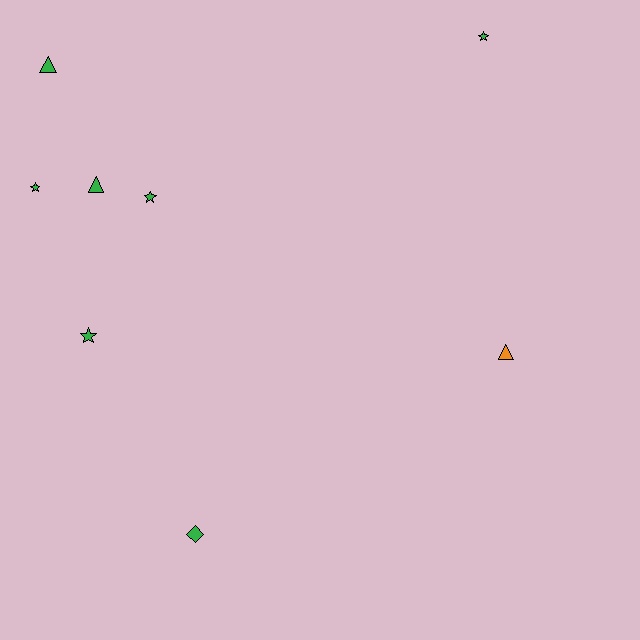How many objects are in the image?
There are 8 objects.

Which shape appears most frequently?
Star, with 4 objects.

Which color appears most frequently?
Green, with 7 objects.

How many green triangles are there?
There are 2 green triangles.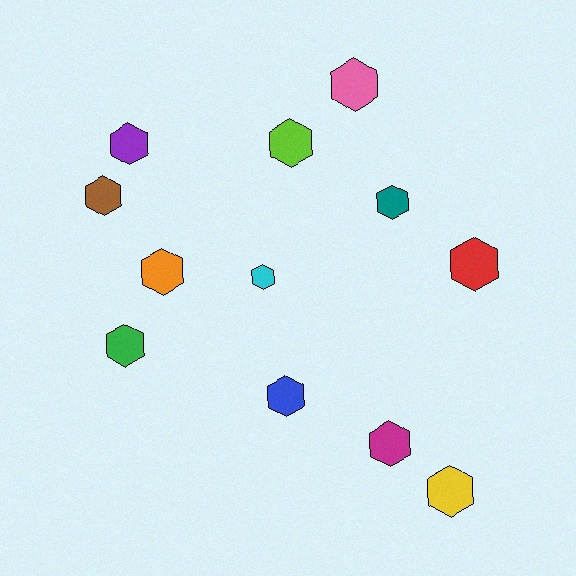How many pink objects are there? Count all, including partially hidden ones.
There is 1 pink object.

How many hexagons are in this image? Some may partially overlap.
There are 12 hexagons.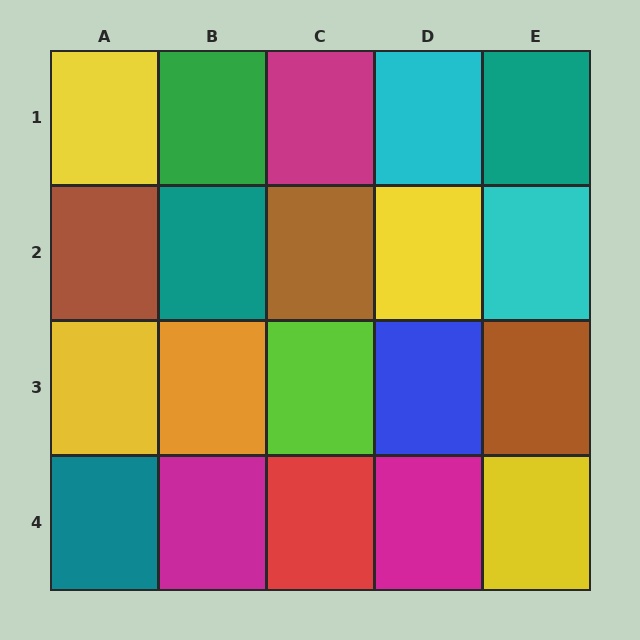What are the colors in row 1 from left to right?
Yellow, green, magenta, cyan, teal.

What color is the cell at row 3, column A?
Yellow.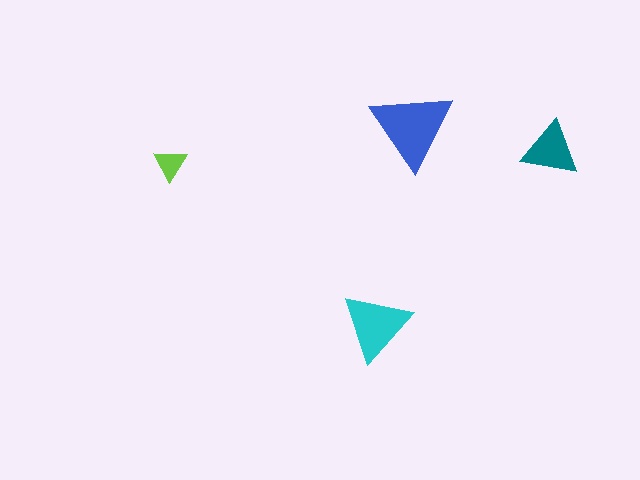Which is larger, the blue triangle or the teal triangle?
The blue one.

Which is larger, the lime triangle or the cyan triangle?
The cyan one.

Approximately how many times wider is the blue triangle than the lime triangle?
About 2.5 times wider.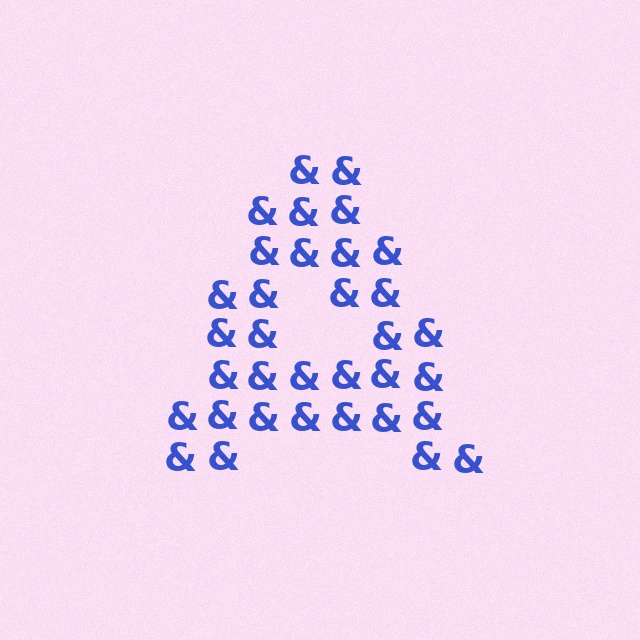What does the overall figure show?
The overall figure shows the letter A.